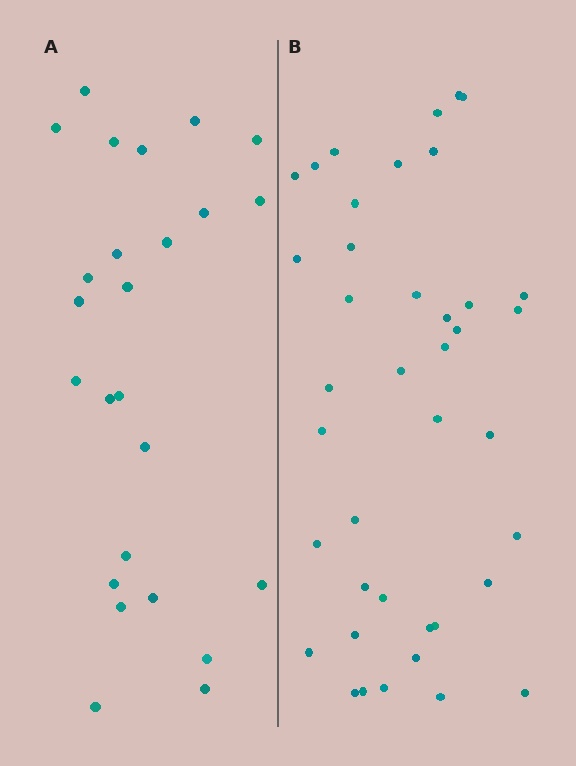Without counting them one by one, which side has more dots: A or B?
Region B (the right region) has more dots.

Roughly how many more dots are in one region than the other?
Region B has approximately 15 more dots than region A.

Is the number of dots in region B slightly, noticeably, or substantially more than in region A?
Region B has substantially more. The ratio is roughly 1.6 to 1.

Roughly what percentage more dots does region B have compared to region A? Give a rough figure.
About 60% more.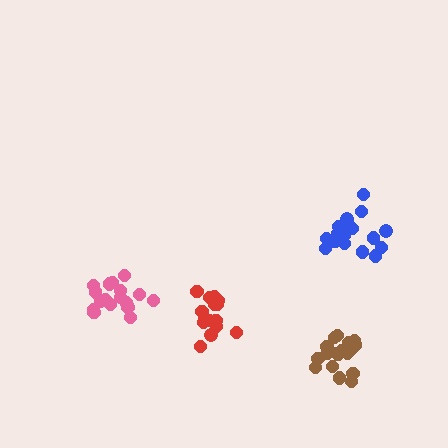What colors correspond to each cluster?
The clusters are colored: red, pink, blue, brown.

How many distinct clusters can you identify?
There are 4 distinct clusters.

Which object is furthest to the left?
The pink cluster is leftmost.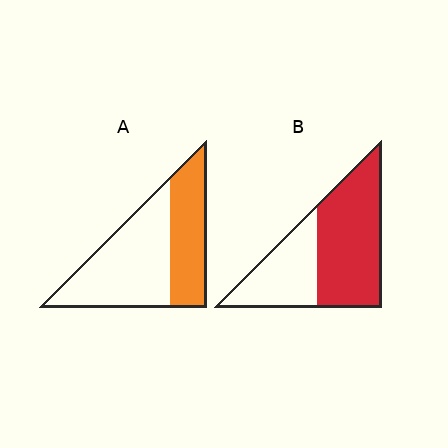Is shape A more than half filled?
No.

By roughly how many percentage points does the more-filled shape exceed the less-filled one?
By roughly 25 percentage points (B over A).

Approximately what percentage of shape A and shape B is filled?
A is approximately 40% and B is approximately 60%.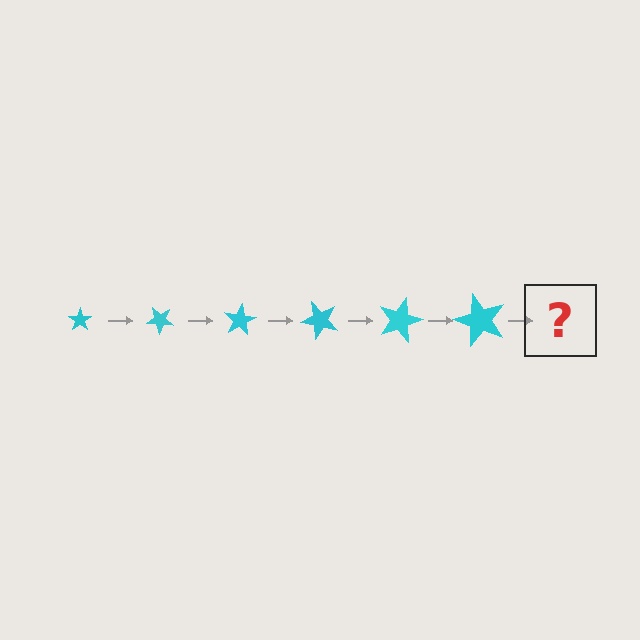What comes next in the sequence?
The next element should be a star, larger than the previous one and rotated 240 degrees from the start.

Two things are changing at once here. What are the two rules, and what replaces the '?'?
The two rules are that the star grows larger each step and it rotates 40 degrees each step. The '?' should be a star, larger than the previous one and rotated 240 degrees from the start.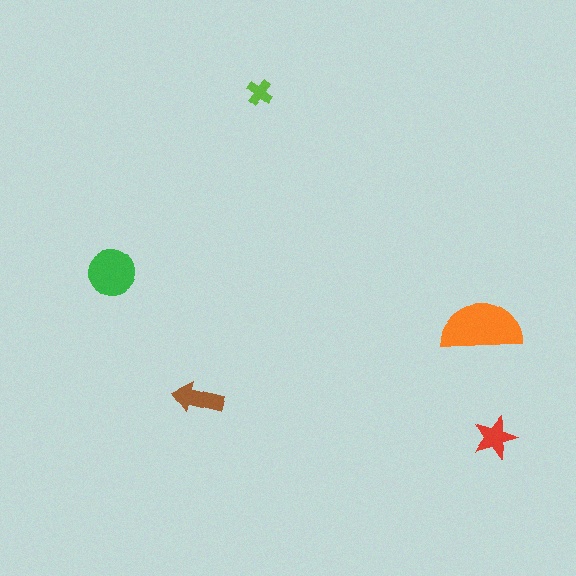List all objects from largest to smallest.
The orange semicircle, the green circle, the brown arrow, the red star, the lime cross.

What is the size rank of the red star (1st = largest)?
4th.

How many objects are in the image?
There are 5 objects in the image.